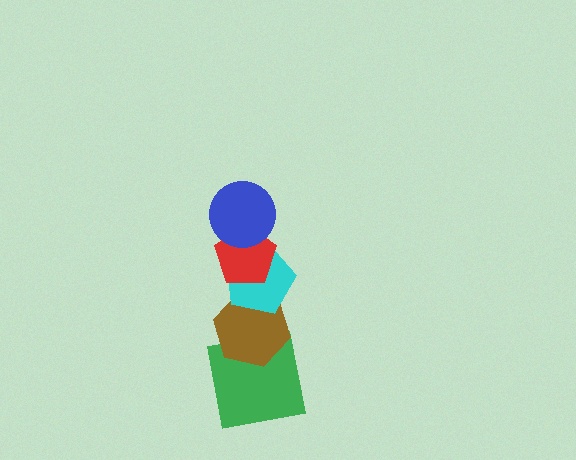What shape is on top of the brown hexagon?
The cyan pentagon is on top of the brown hexagon.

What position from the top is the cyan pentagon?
The cyan pentagon is 3rd from the top.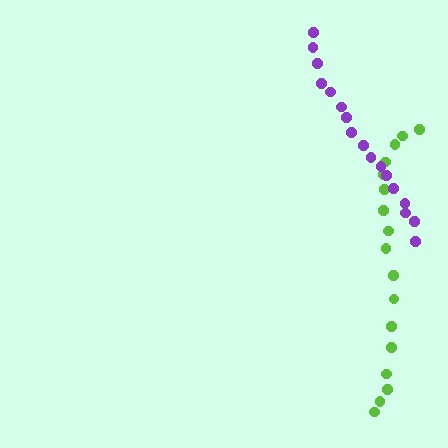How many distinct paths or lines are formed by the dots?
There are 2 distinct paths.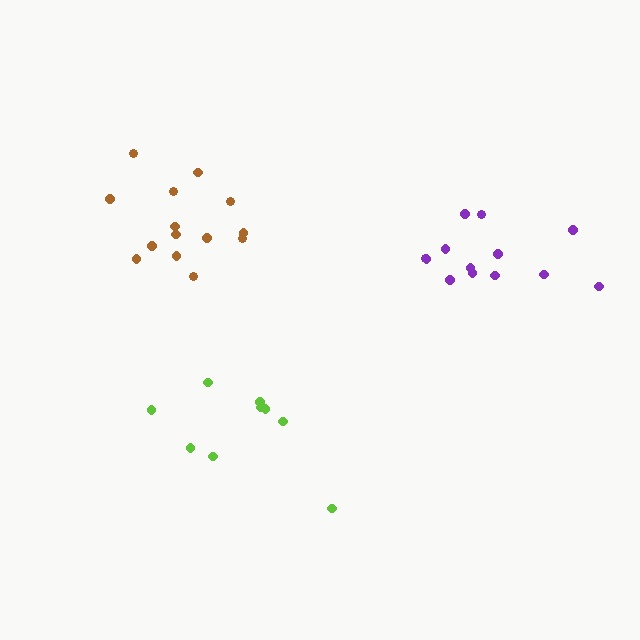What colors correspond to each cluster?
The clusters are colored: brown, lime, purple.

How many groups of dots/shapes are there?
There are 3 groups.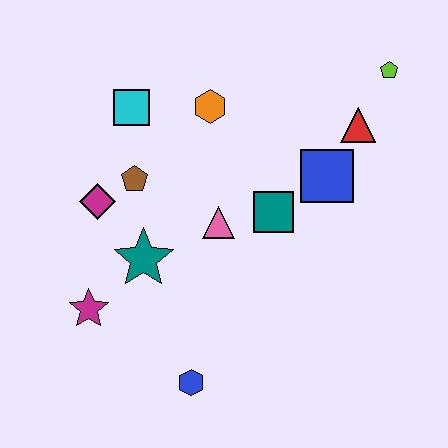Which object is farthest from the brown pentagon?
The lime pentagon is farthest from the brown pentagon.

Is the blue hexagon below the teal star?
Yes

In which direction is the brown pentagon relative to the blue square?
The brown pentagon is to the left of the blue square.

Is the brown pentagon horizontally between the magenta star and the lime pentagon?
Yes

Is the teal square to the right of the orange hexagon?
Yes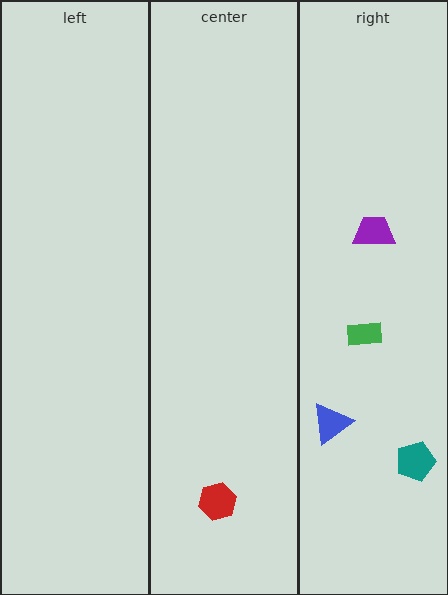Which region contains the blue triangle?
The right region.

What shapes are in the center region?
The red hexagon.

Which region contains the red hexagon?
The center region.